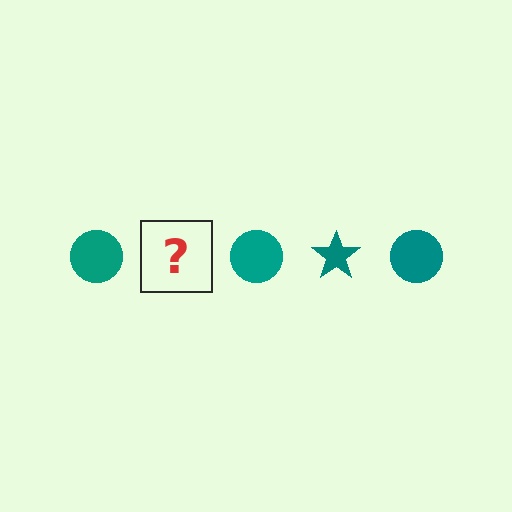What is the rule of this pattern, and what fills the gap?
The rule is that the pattern cycles through circle, star shapes in teal. The gap should be filled with a teal star.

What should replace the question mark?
The question mark should be replaced with a teal star.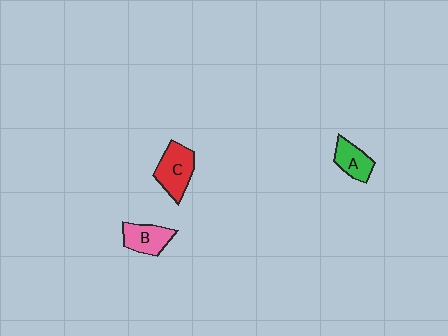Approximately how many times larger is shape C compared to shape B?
Approximately 1.3 times.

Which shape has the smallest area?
Shape A (green).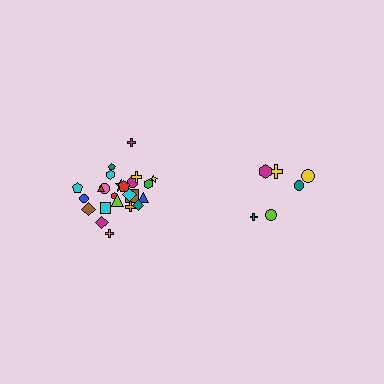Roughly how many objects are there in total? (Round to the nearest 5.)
Roughly 30 objects in total.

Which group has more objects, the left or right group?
The left group.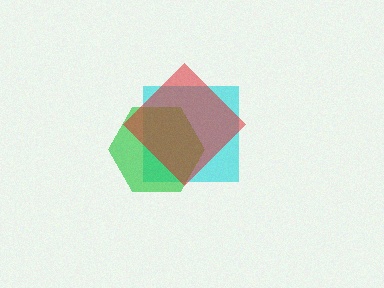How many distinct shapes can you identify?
There are 3 distinct shapes: a cyan square, a green hexagon, a red diamond.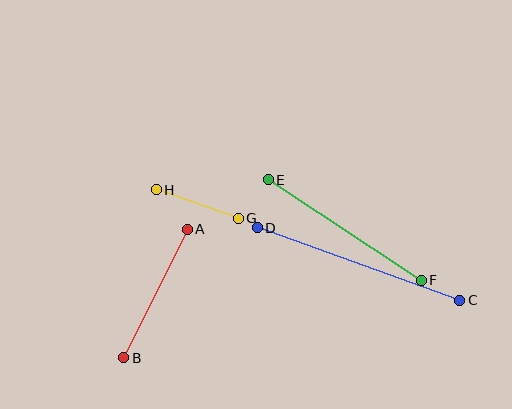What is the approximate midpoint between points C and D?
The midpoint is at approximately (359, 264) pixels.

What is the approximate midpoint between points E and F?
The midpoint is at approximately (345, 230) pixels.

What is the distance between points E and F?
The distance is approximately 183 pixels.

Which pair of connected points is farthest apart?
Points C and D are farthest apart.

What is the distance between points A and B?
The distance is approximately 143 pixels.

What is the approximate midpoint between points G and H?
The midpoint is at approximately (197, 204) pixels.